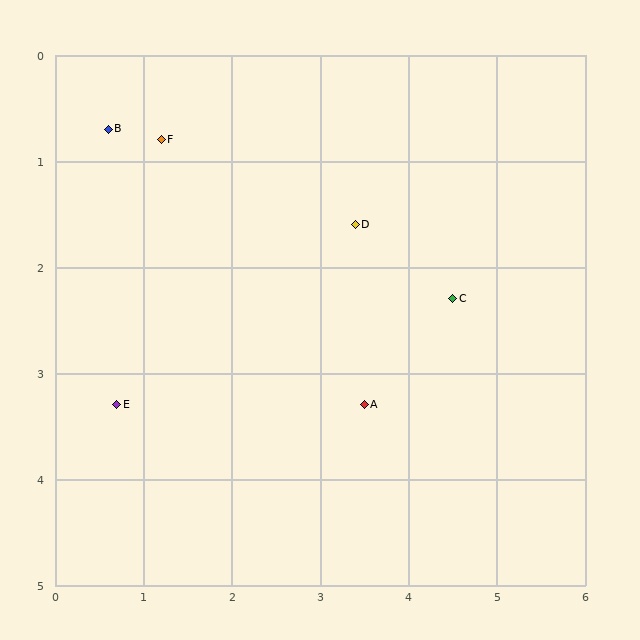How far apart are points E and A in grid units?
Points E and A are about 2.8 grid units apart.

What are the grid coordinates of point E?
Point E is at approximately (0.7, 3.3).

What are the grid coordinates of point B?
Point B is at approximately (0.6, 0.7).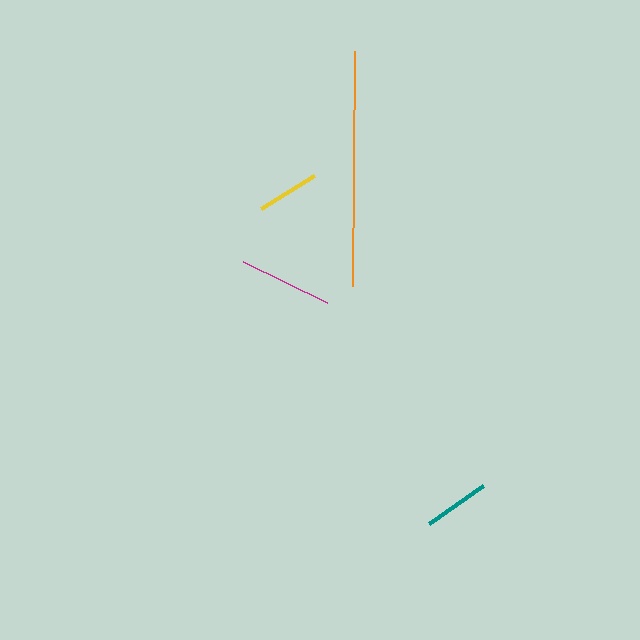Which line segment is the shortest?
The yellow line is the shortest at approximately 62 pixels.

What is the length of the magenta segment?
The magenta segment is approximately 94 pixels long.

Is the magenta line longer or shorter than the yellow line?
The magenta line is longer than the yellow line.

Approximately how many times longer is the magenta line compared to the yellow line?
The magenta line is approximately 1.5 times the length of the yellow line.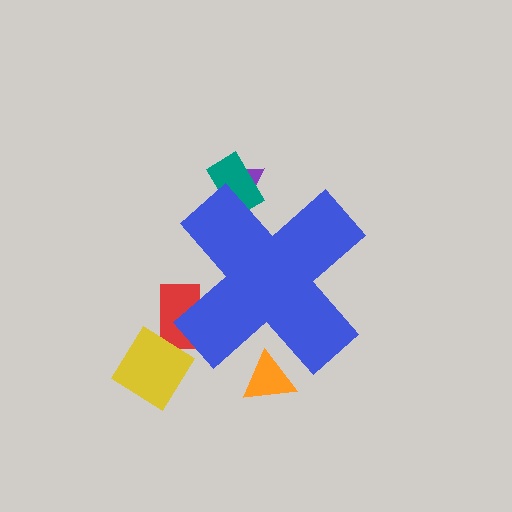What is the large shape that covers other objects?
A blue cross.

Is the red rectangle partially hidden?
Yes, the red rectangle is partially hidden behind the blue cross.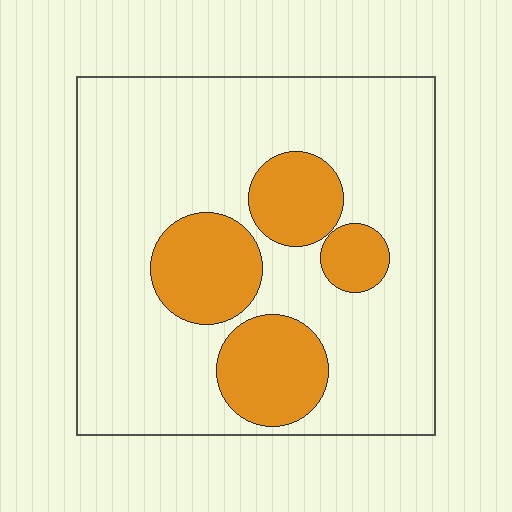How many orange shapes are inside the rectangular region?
4.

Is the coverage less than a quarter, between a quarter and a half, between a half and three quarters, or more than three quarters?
Less than a quarter.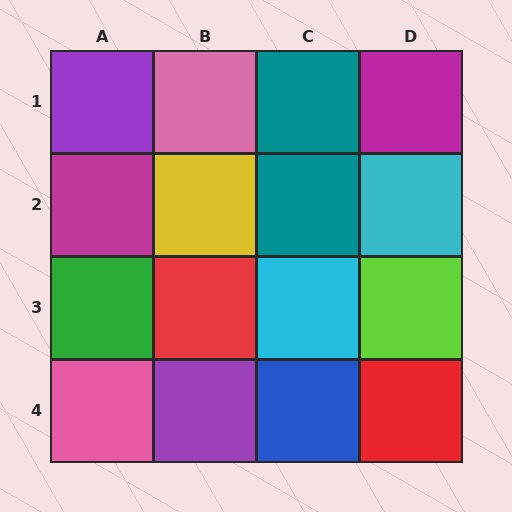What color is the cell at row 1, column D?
Magenta.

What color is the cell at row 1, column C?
Teal.